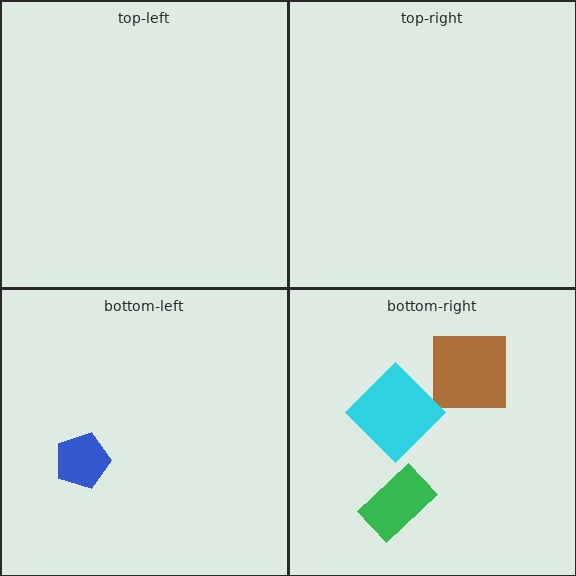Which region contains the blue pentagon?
The bottom-left region.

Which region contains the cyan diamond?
The bottom-right region.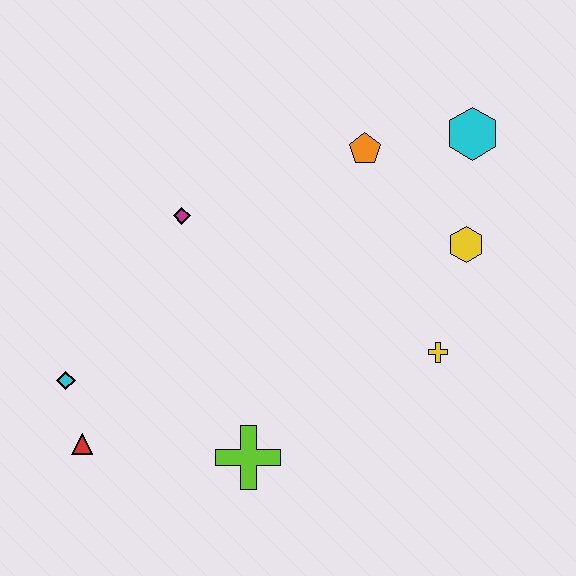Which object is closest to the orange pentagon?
The cyan hexagon is closest to the orange pentagon.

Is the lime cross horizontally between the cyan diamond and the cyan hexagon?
Yes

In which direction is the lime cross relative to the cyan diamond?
The lime cross is to the right of the cyan diamond.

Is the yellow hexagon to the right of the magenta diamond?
Yes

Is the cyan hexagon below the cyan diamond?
No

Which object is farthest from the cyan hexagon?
The red triangle is farthest from the cyan hexagon.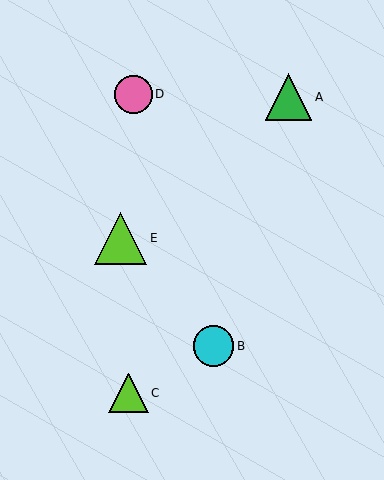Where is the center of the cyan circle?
The center of the cyan circle is at (213, 346).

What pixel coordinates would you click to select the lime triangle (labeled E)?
Click at (121, 238) to select the lime triangle E.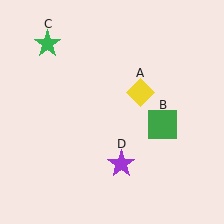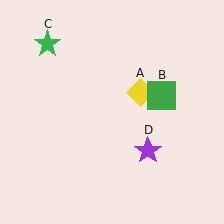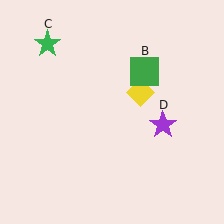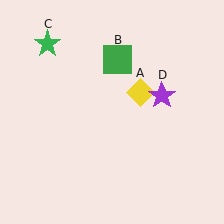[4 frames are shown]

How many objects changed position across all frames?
2 objects changed position: green square (object B), purple star (object D).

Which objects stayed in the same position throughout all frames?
Yellow diamond (object A) and green star (object C) remained stationary.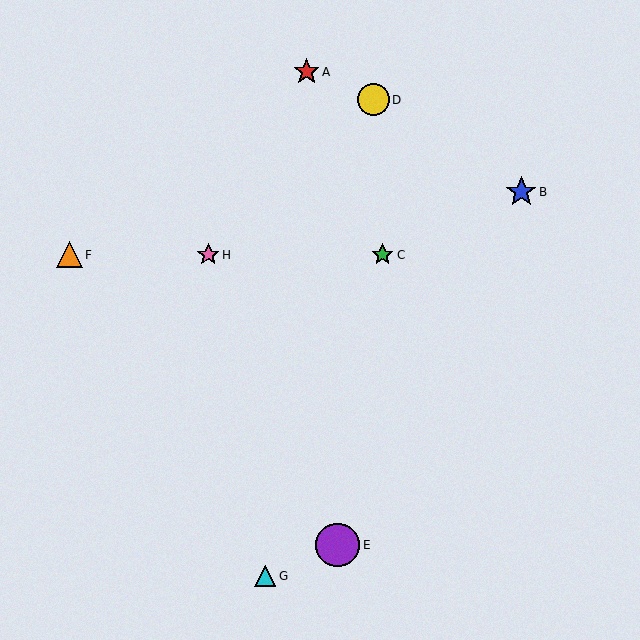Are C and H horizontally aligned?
Yes, both are at y≈255.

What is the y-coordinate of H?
Object H is at y≈255.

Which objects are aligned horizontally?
Objects C, F, H are aligned horizontally.